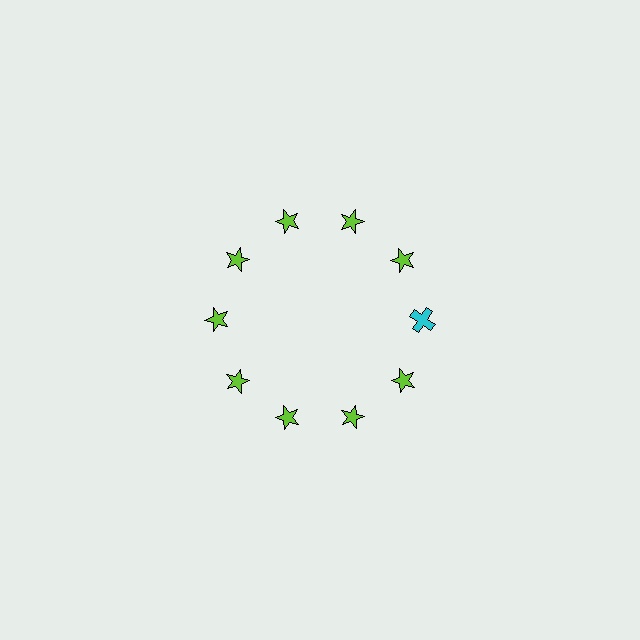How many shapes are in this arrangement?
There are 10 shapes arranged in a ring pattern.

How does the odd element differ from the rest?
It differs in both color (cyan instead of lime) and shape (cross instead of star).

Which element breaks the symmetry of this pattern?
The cyan cross at roughly the 3 o'clock position breaks the symmetry. All other shapes are lime stars.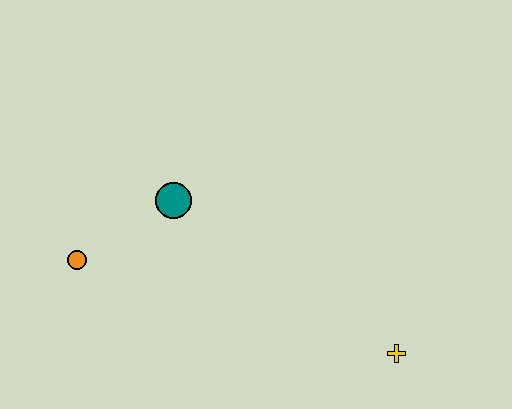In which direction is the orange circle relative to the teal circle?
The orange circle is to the left of the teal circle.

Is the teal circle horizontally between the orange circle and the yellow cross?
Yes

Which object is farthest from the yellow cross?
The orange circle is farthest from the yellow cross.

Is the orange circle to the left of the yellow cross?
Yes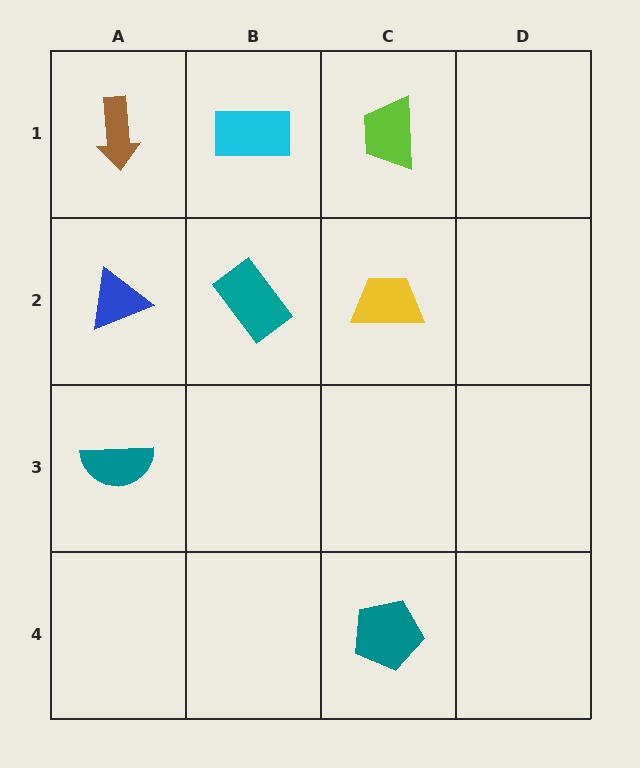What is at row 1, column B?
A cyan rectangle.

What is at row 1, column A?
A brown arrow.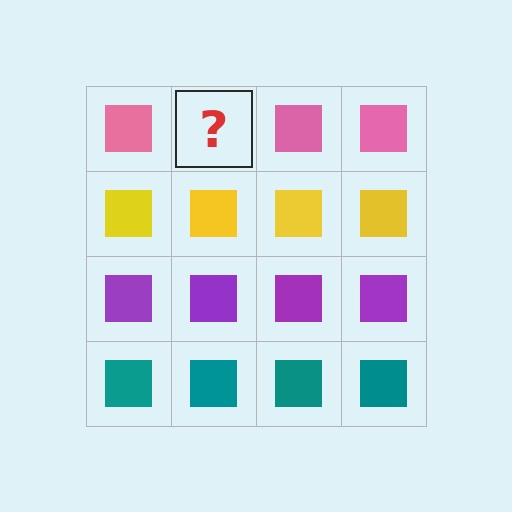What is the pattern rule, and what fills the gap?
The rule is that each row has a consistent color. The gap should be filled with a pink square.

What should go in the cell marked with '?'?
The missing cell should contain a pink square.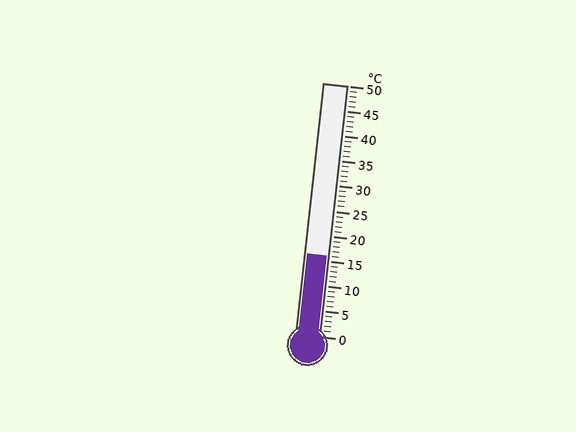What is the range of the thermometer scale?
The thermometer scale ranges from 0°C to 50°C.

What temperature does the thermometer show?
The thermometer shows approximately 16°C.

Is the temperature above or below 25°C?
The temperature is below 25°C.